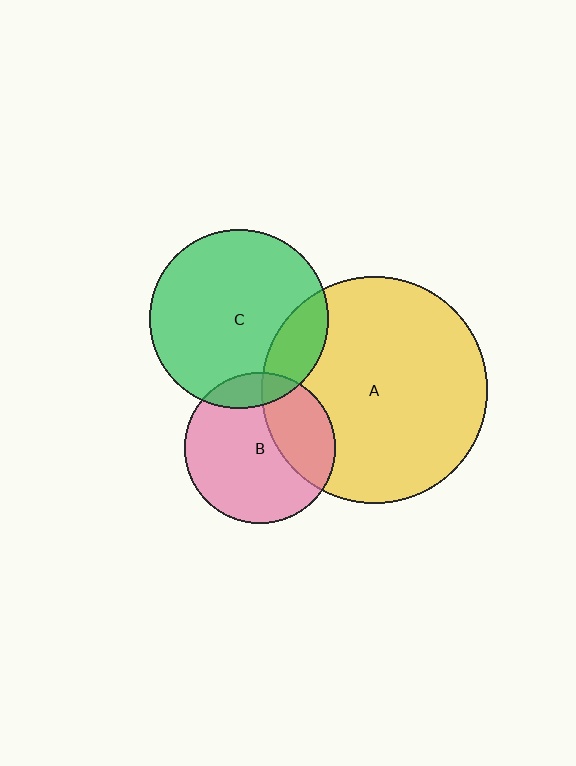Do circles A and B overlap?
Yes.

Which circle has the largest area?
Circle A (yellow).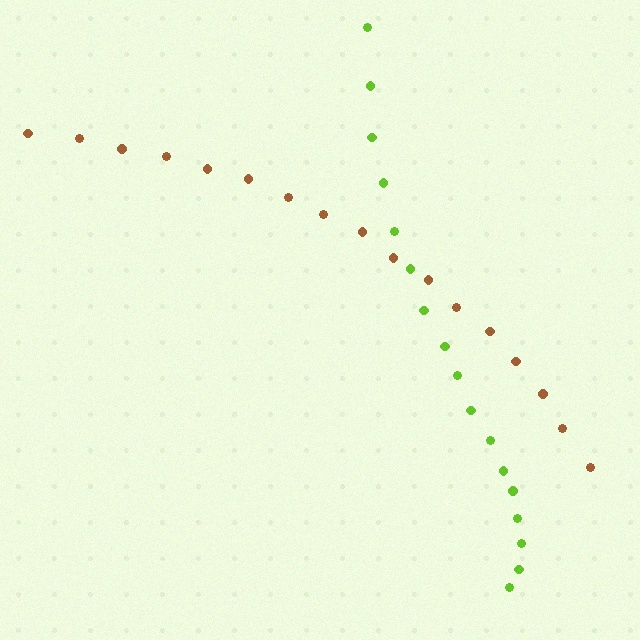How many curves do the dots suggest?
There are 2 distinct paths.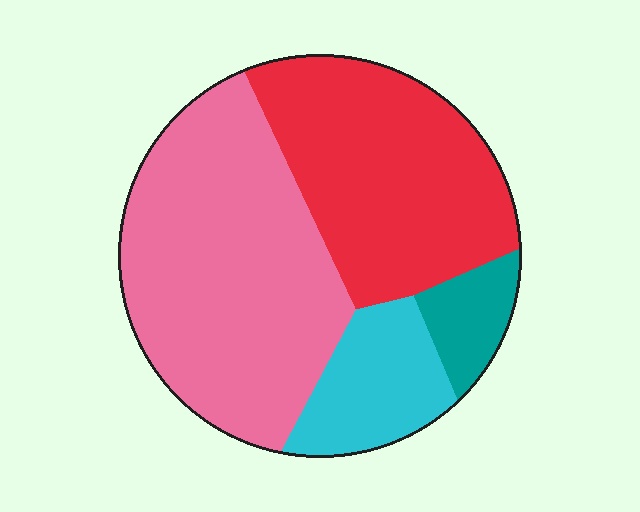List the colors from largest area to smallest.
From largest to smallest: pink, red, cyan, teal.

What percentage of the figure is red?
Red covers around 35% of the figure.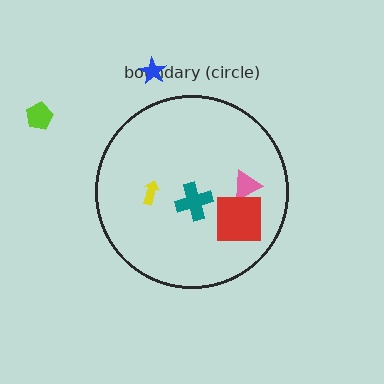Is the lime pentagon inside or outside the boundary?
Outside.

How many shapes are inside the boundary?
4 inside, 2 outside.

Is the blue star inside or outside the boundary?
Outside.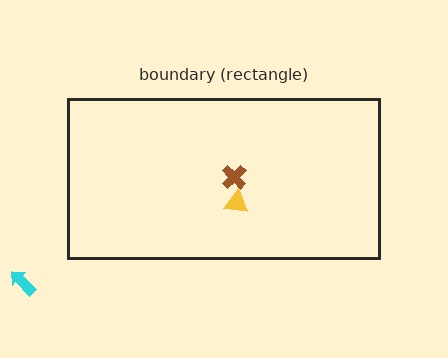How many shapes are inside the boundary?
2 inside, 1 outside.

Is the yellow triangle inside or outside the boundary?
Inside.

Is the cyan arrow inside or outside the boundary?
Outside.